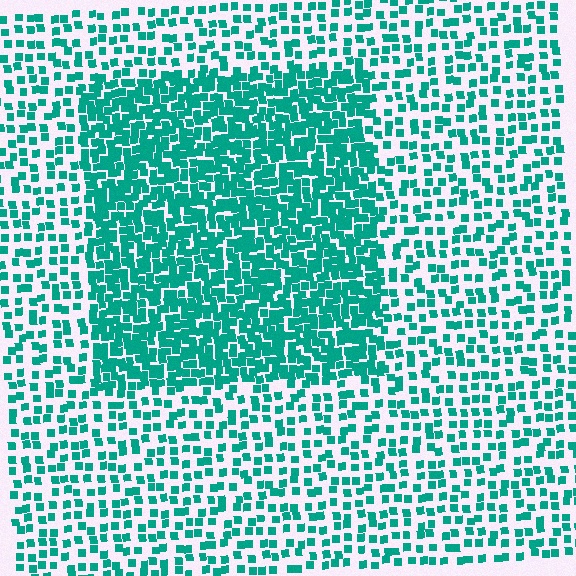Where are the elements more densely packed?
The elements are more densely packed inside the rectangle boundary.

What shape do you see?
I see a rectangle.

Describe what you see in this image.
The image contains small teal elements arranged at two different densities. A rectangle-shaped region is visible where the elements are more densely packed than the surrounding area.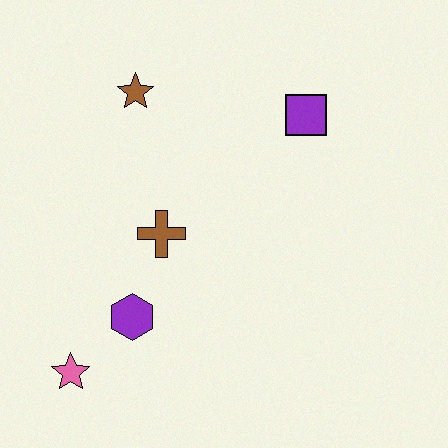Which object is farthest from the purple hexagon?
The purple square is farthest from the purple hexagon.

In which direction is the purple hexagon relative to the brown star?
The purple hexagon is below the brown star.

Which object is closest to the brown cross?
The purple hexagon is closest to the brown cross.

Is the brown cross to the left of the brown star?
No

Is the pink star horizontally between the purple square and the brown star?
No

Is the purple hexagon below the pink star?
No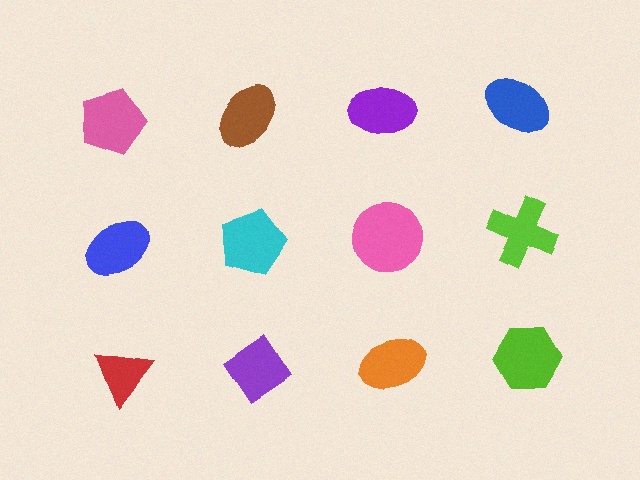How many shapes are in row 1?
4 shapes.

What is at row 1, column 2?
A brown ellipse.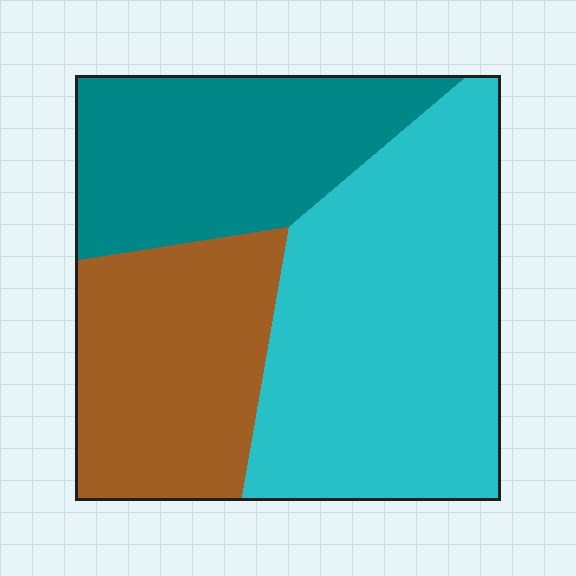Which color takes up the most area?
Cyan, at roughly 45%.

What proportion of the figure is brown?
Brown covers 27% of the figure.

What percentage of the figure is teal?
Teal takes up between a quarter and a half of the figure.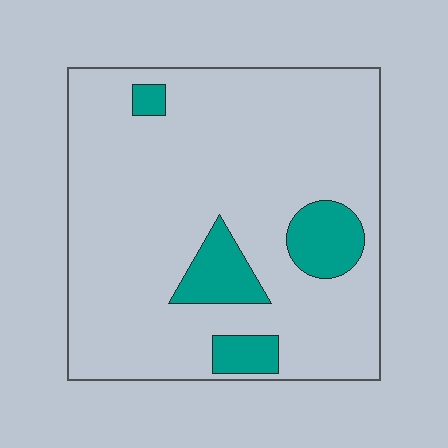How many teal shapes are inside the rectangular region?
4.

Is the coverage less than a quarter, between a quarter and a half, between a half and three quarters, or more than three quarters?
Less than a quarter.